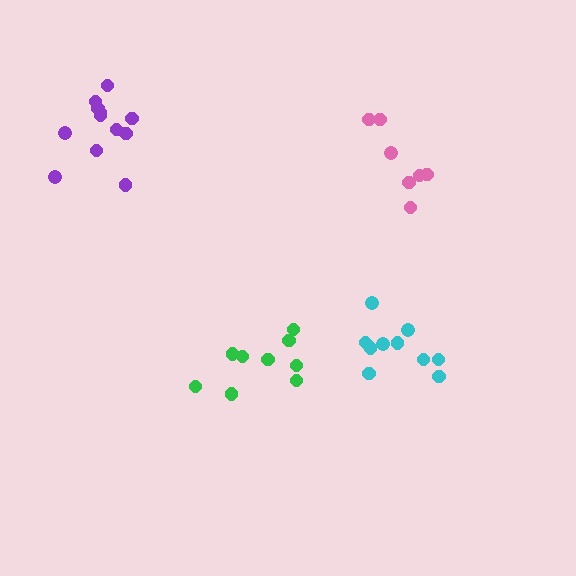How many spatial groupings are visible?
There are 4 spatial groupings.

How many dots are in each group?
Group 1: 7 dots, Group 2: 10 dots, Group 3: 12 dots, Group 4: 9 dots (38 total).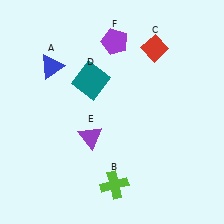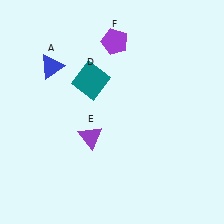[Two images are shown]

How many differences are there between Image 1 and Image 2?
There are 2 differences between the two images.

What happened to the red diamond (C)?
The red diamond (C) was removed in Image 2. It was in the top-right area of Image 1.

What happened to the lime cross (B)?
The lime cross (B) was removed in Image 2. It was in the bottom-right area of Image 1.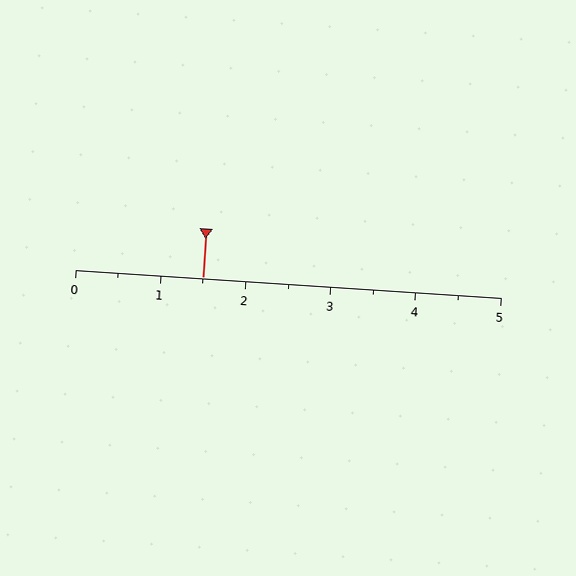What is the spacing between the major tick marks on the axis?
The major ticks are spaced 1 apart.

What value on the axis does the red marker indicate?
The marker indicates approximately 1.5.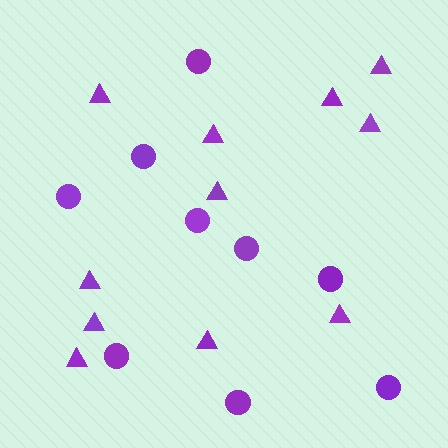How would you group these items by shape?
There are 2 groups: one group of triangles (11) and one group of circles (9).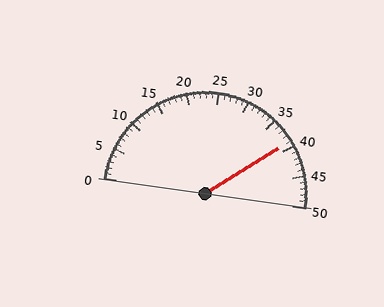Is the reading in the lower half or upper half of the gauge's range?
The reading is in the upper half of the range (0 to 50).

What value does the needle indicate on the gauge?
The needle indicates approximately 39.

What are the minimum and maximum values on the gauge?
The gauge ranges from 0 to 50.